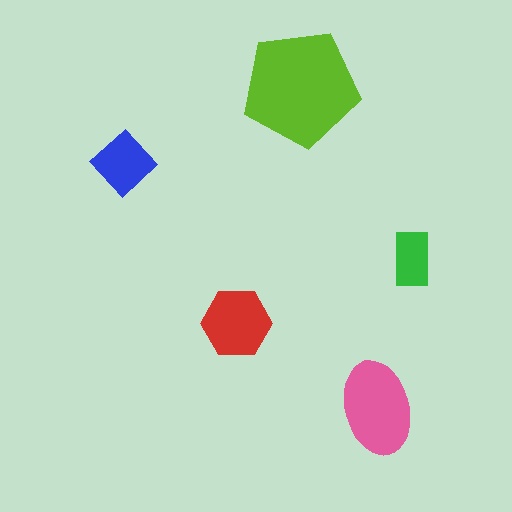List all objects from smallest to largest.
The green rectangle, the blue diamond, the red hexagon, the pink ellipse, the lime pentagon.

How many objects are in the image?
There are 5 objects in the image.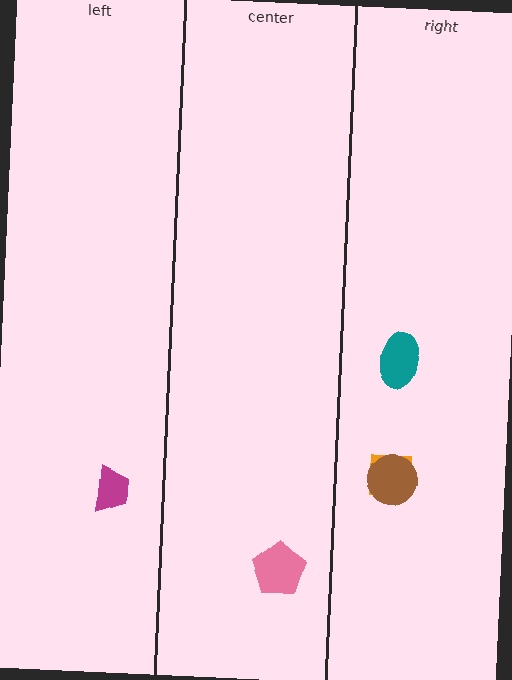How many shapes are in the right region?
3.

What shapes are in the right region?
The teal ellipse, the orange square, the brown circle.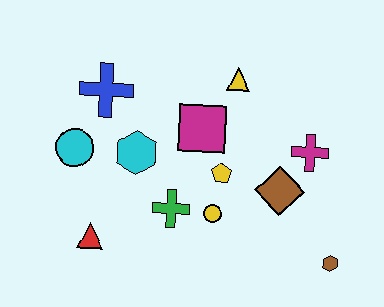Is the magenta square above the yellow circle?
Yes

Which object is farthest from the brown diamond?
The cyan circle is farthest from the brown diamond.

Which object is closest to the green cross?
The yellow circle is closest to the green cross.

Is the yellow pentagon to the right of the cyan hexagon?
Yes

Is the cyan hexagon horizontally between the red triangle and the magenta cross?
Yes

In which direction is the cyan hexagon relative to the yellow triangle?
The cyan hexagon is to the left of the yellow triangle.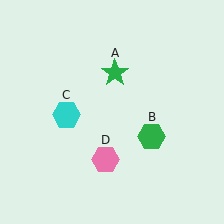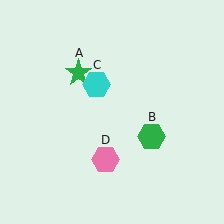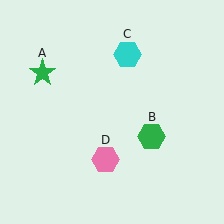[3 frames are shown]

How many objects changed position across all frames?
2 objects changed position: green star (object A), cyan hexagon (object C).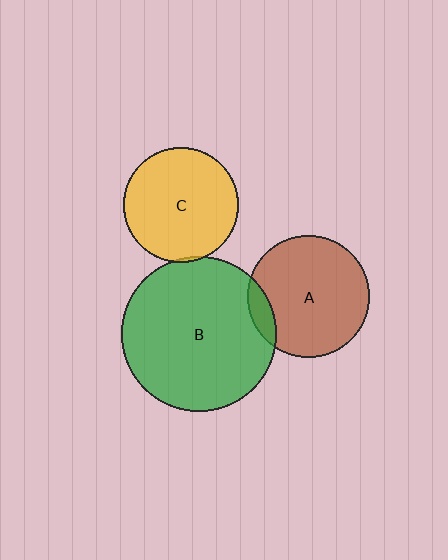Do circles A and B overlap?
Yes.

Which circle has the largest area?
Circle B (green).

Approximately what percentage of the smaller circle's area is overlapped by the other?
Approximately 10%.